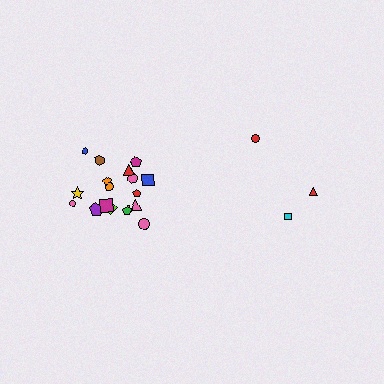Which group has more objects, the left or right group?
The left group.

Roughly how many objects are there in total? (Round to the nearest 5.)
Roughly 20 objects in total.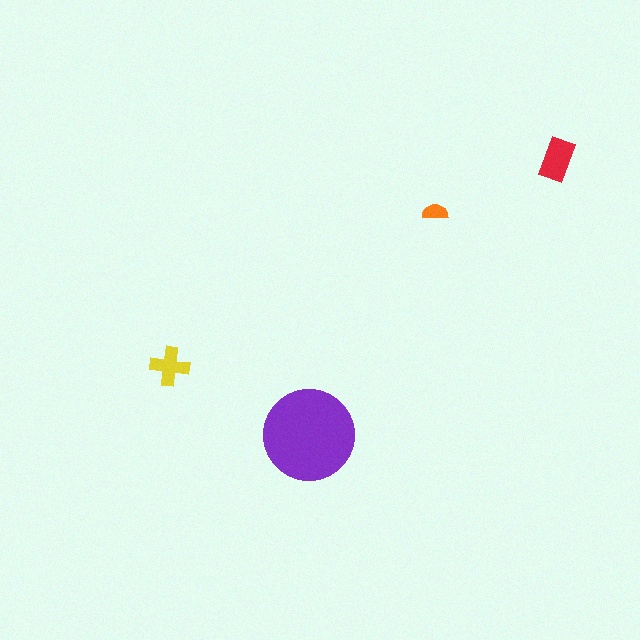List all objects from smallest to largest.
The orange semicircle, the yellow cross, the red rectangle, the purple circle.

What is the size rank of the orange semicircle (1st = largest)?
4th.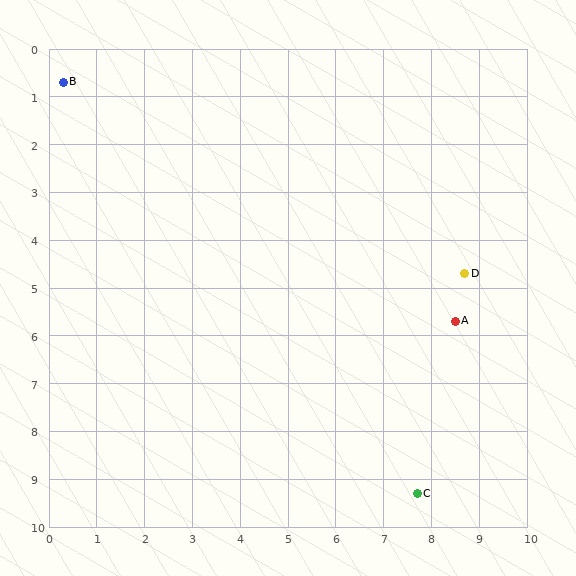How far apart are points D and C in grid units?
Points D and C are about 4.7 grid units apart.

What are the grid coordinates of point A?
Point A is at approximately (8.5, 5.7).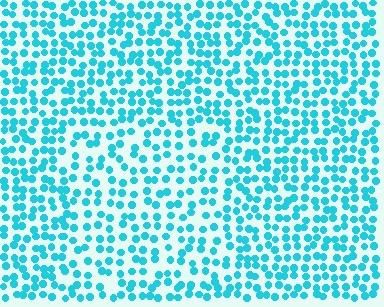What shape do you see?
I see a rectangle.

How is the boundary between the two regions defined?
The boundary is defined by a change in element density (approximately 1.4x ratio). All elements are the same color, size, and shape.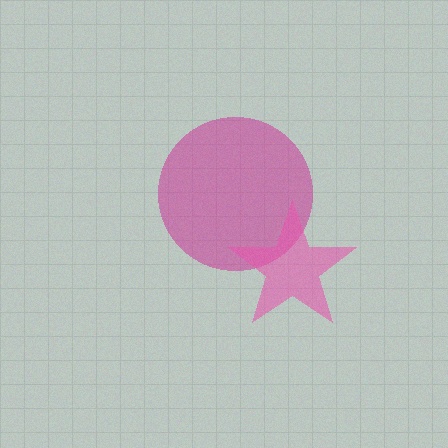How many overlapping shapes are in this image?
There are 2 overlapping shapes in the image.